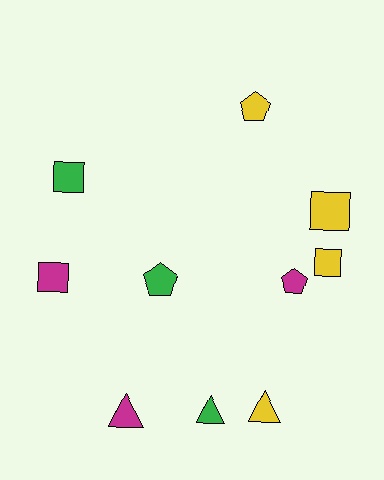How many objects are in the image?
There are 10 objects.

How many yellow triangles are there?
There is 1 yellow triangle.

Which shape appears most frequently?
Square, with 4 objects.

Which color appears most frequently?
Yellow, with 4 objects.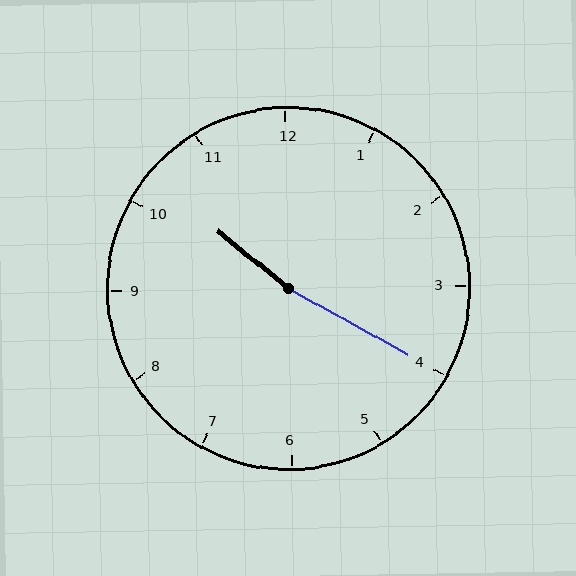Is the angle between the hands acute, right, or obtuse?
It is obtuse.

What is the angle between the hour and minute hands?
Approximately 170 degrees.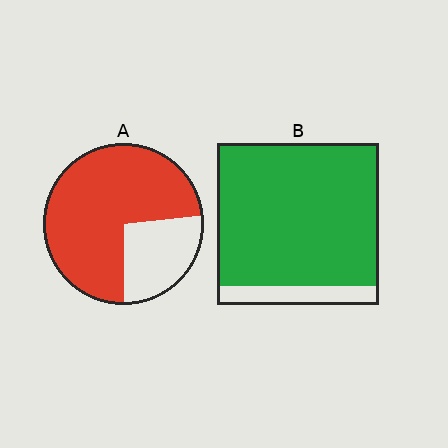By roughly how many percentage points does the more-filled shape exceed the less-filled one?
By roughly 15 percentage points (B over A).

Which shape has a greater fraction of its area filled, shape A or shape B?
Shape B.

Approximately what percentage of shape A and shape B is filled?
A is approximately 75% and B is approximately 90%.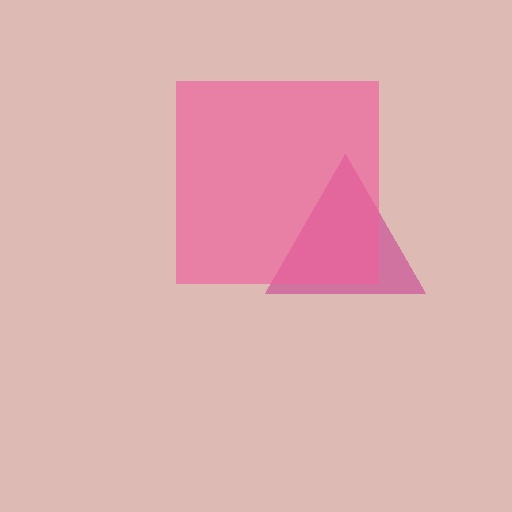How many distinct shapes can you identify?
There are 2 distinct shapes: a magenta triangle, a pink square.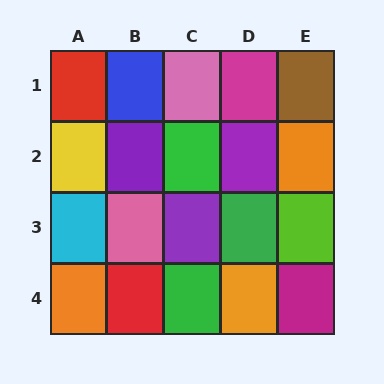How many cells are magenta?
2 cells are magenta.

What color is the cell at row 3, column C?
Purple.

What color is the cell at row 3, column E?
Lime.